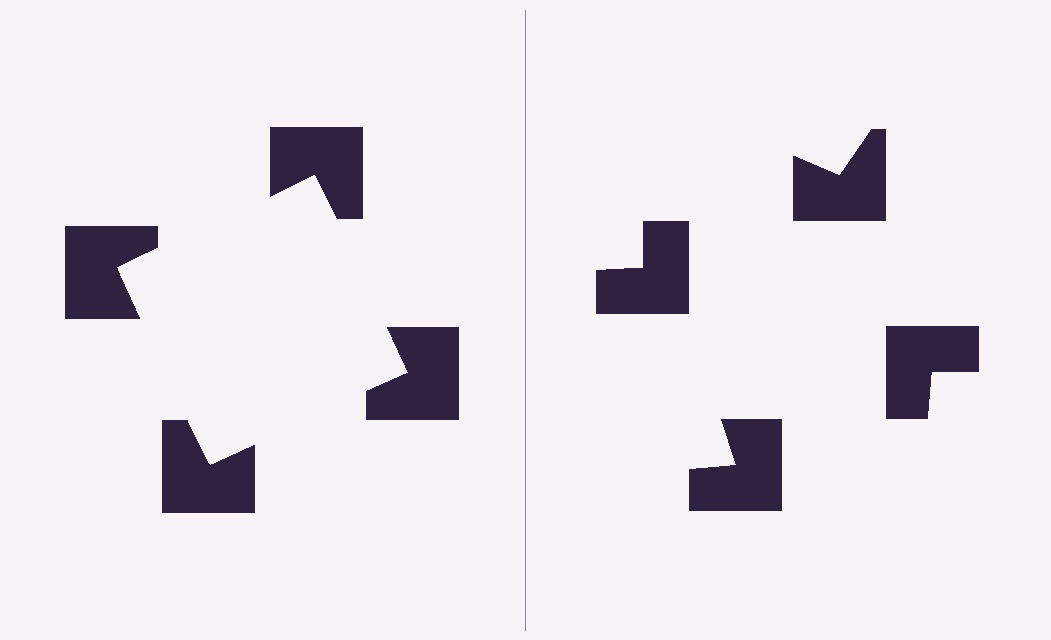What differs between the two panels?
The notched squares are positioned identically on both sides; only the wedge orientations differ. On the left they align to a square; on the right they are misaligned.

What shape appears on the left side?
An illusory square.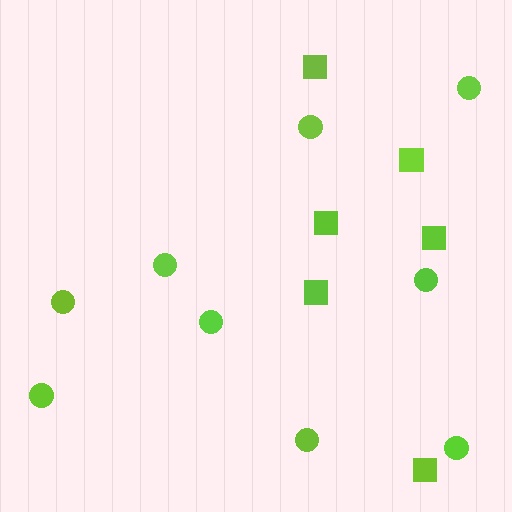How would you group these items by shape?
There are 2 groups: one group of squares (6) and one group of circles (9).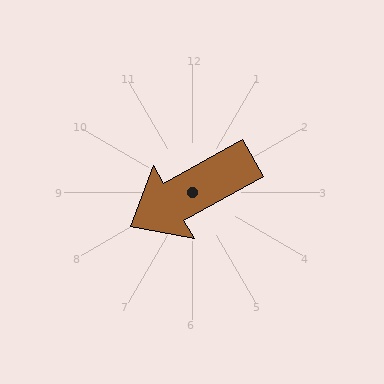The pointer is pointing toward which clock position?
Roughly 8 o'clock.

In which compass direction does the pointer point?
Southwest.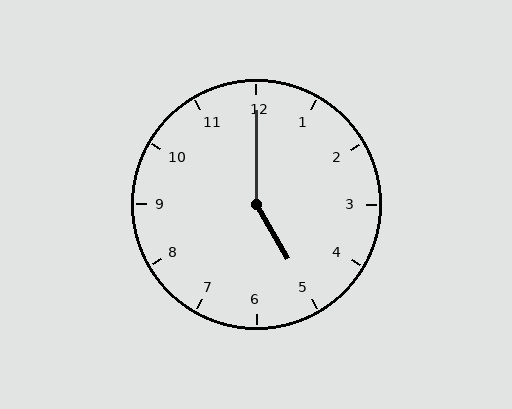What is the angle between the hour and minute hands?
Approximately 150 degrees.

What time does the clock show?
5:00.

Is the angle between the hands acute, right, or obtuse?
It is obtuse.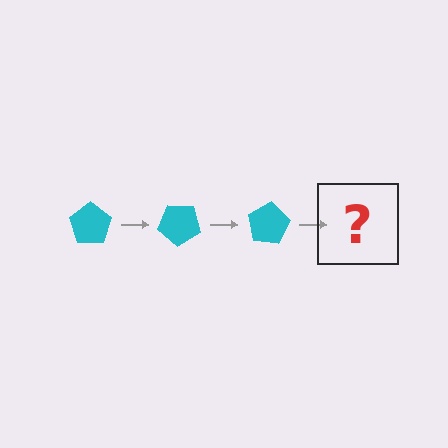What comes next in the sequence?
The next element should be a cyan pentagon rotated 120 degrees.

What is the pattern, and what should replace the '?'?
The pattern is that the pentagon rotates 40 degrees each step. The '?' should be a cyan pentagon rotated 120 degrees.